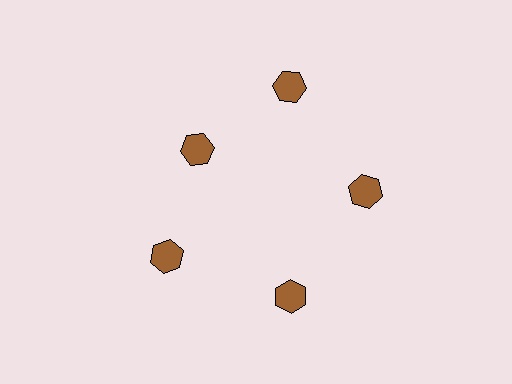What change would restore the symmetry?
The symmetry would be restored by moving it outward, back onto the ring so that all 5 hexagons sit at equal angles and equal distance from the center.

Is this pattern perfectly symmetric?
No. The 5 brown hexagons are arranged in a ring, but one element near the 10 o'clock position is pulled inward toward the center, breaking the 5-fold rotational symmetry.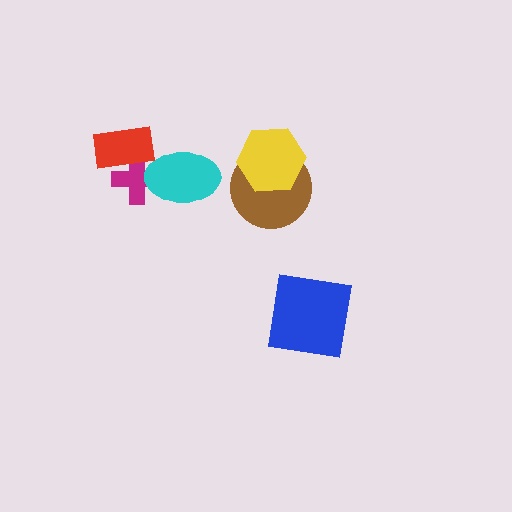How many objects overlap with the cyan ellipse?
1 object overlaps with the cyan ellipse.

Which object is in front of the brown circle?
The yellow hexagon is in front of the brown circle.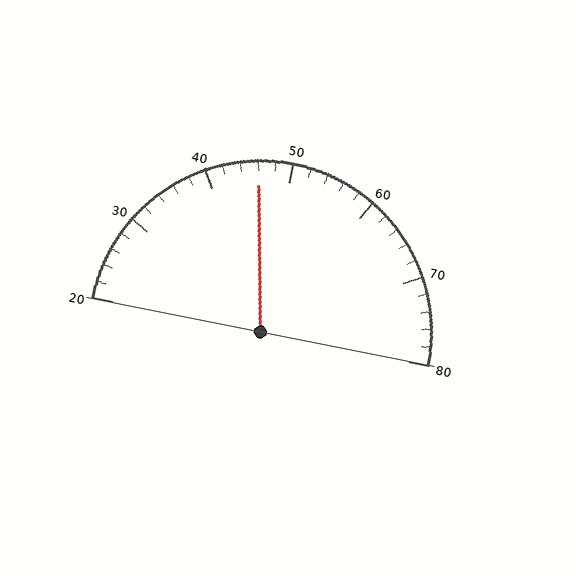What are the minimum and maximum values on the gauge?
The gauge ranges from 20 to 80.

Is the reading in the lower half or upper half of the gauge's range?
The reading is in the lower half of the range (20 to 80).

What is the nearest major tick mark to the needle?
The nearest major tick mark is 50.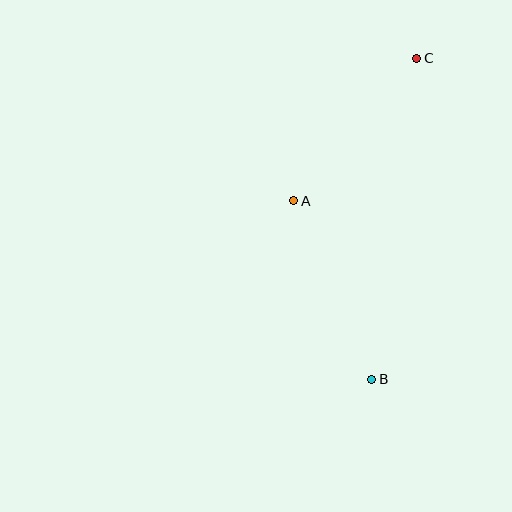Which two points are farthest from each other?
Points B and C are farthest from each other.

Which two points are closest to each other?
Points A and C are closest to each other.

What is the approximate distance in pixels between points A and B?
The distance between A and B is approximately 195 pixels.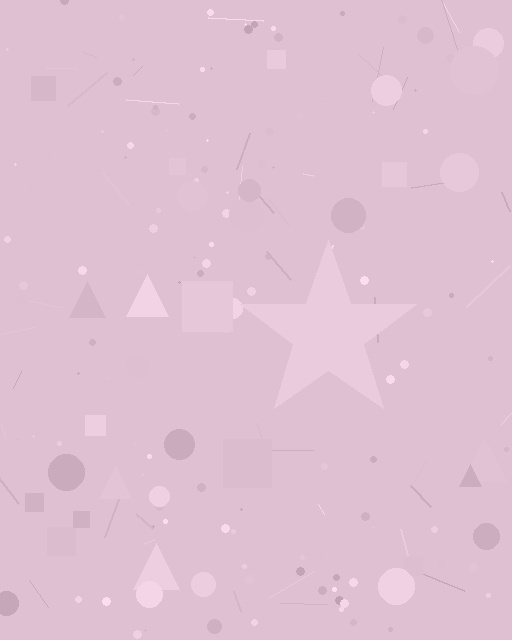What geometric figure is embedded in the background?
A star is embedded in the background.